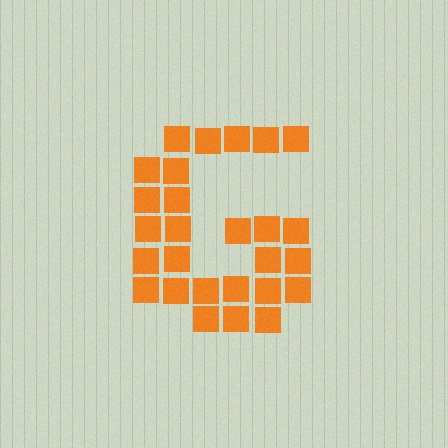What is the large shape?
The large shape is the letter G.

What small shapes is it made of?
It is made of small squares.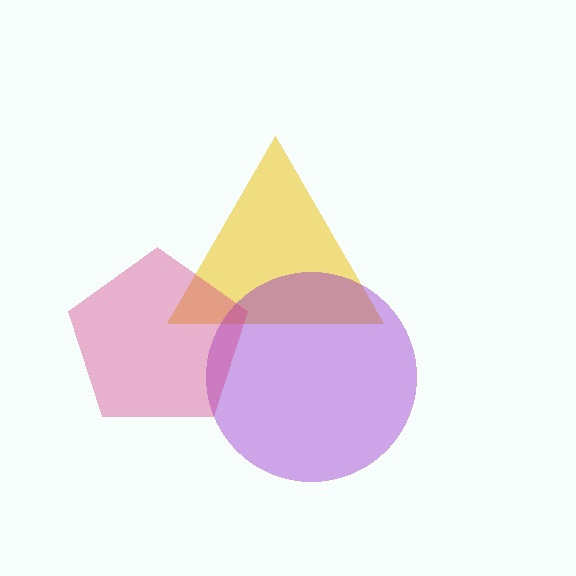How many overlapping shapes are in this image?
There are 3 overlapping shapes in the image.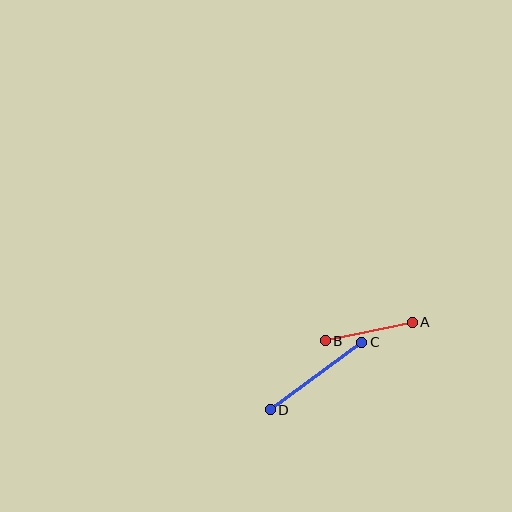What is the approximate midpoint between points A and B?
The midpoint is at approximately (369, 331) pixels.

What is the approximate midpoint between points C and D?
The midpoint is at approximately (316, 376) pixels.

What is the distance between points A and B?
The distance is approximately 89 pixels.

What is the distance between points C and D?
The distance is approximately 114 pixels.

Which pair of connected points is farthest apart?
Points C and D are farthest apart.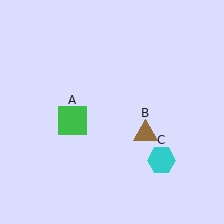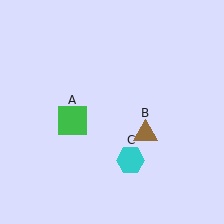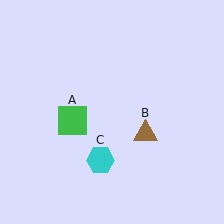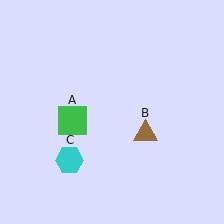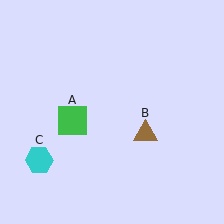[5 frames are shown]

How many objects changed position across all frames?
1 object changed position: cyan hexagon (object C).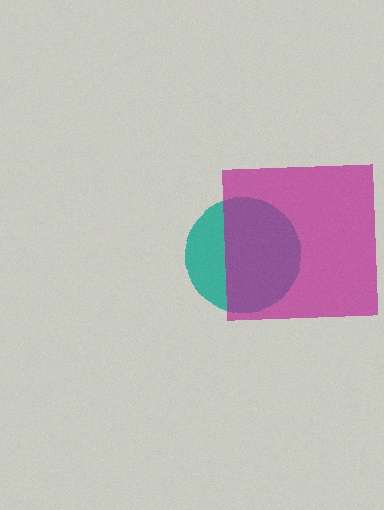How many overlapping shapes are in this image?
There are 2 overlapping shapes in the image.